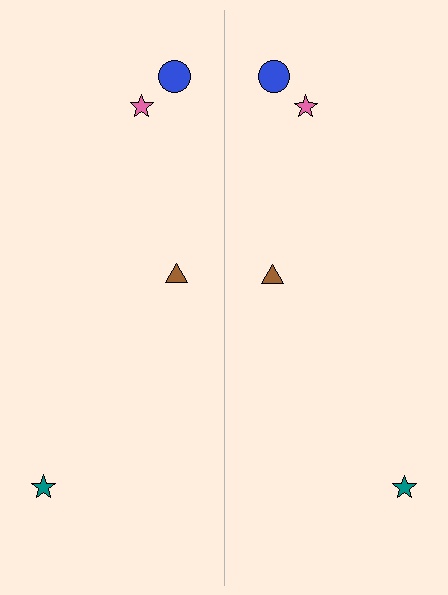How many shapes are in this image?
There are 8 shapes in this image.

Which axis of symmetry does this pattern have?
The pattern has a vertical axis of symmetry running through the center of the image.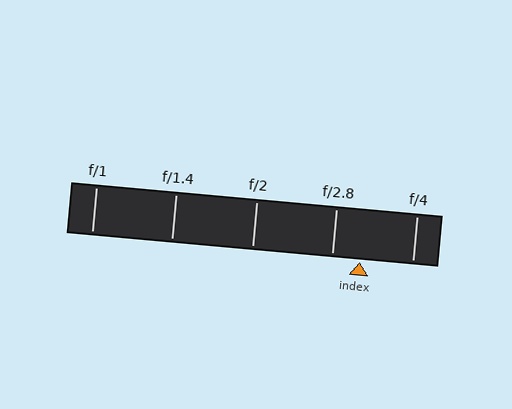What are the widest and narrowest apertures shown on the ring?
The widest aperture shown is f/1 and the narrowest is f/4.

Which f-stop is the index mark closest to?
The index mark is closest to f/2.8.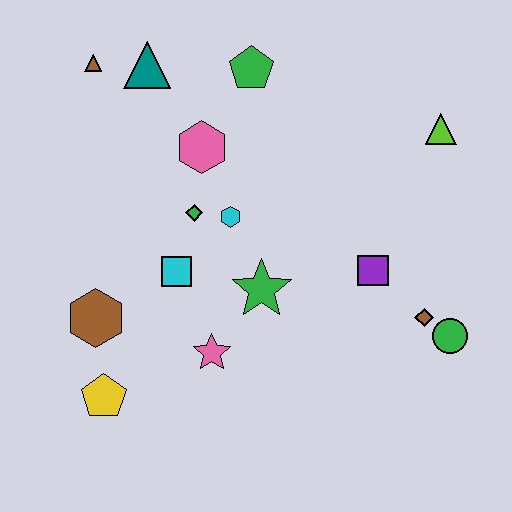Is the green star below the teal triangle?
Yes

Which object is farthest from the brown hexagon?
The lime triangle is farthest from the brown hexagon.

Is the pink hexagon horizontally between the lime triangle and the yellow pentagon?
Yes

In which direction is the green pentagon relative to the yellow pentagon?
The green pentagon is above the yellow pentagon.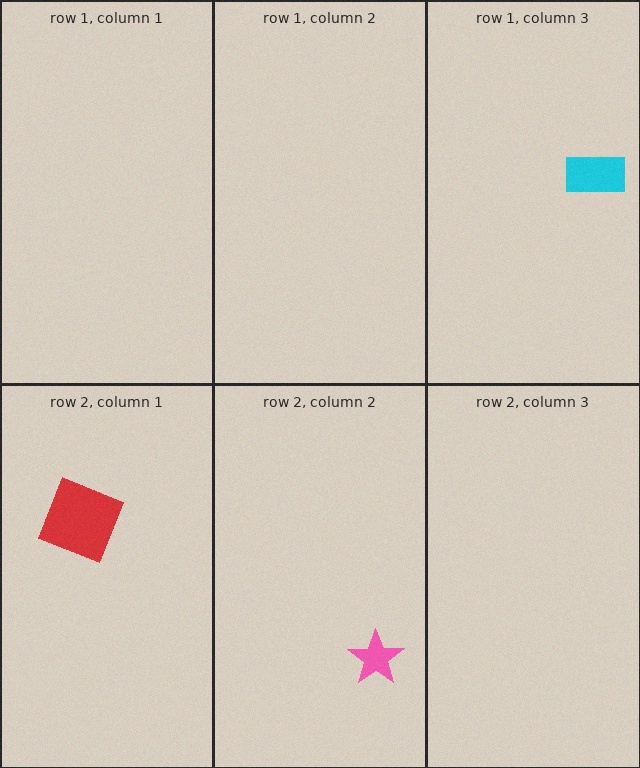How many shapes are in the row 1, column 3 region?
1.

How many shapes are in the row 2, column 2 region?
1.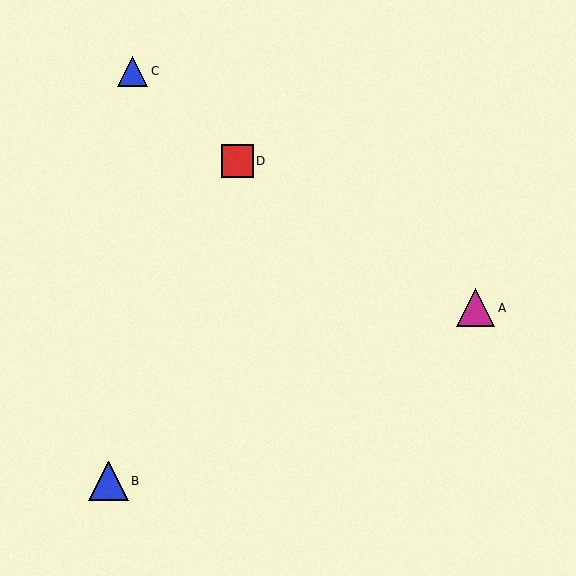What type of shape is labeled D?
Shape D is a red square.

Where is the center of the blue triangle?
The center of the blue triangle is at (132, 71).